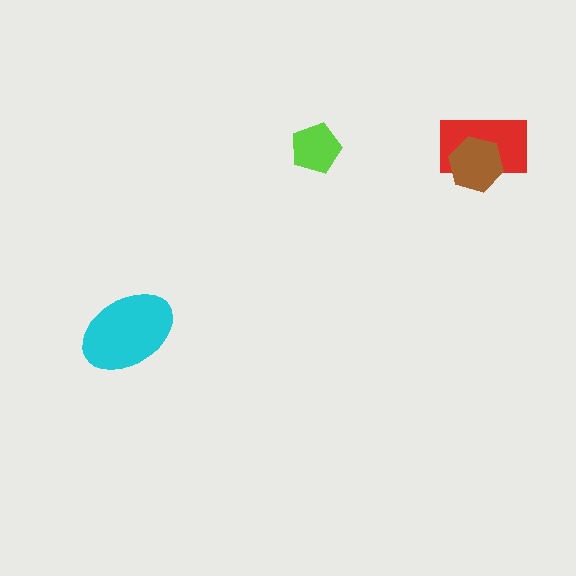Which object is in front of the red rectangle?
The brown hexagon is in front of the red rectangle.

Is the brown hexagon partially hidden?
No, no other shape covers it.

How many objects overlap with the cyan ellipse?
0 objects overlap with the cyan ellipse.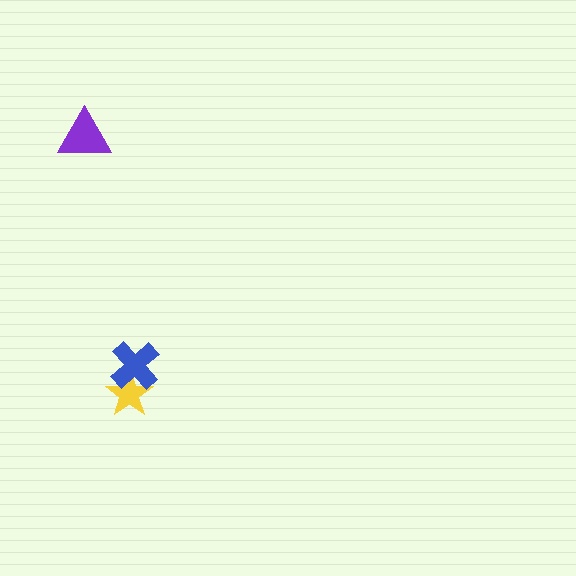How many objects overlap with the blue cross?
1 object overlaps with the blue cross.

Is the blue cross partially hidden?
No, no other shape covers it.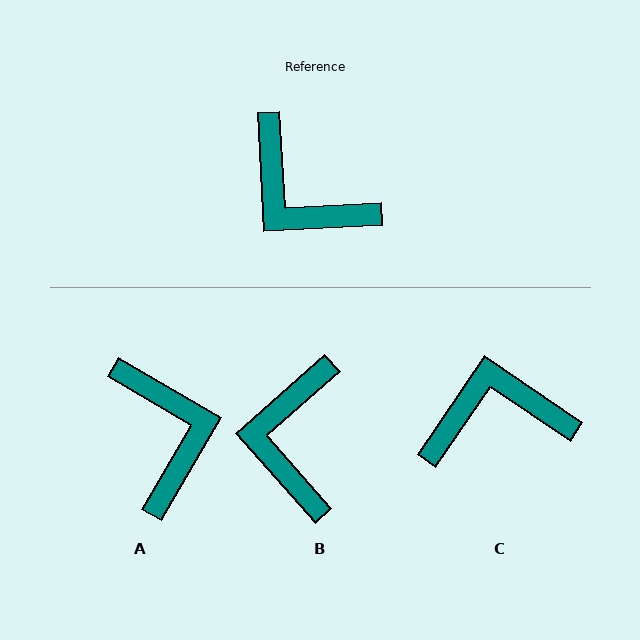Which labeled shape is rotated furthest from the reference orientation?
A, about 146 degrees away.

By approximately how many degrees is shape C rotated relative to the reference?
Approximately 127 degrees clockwise.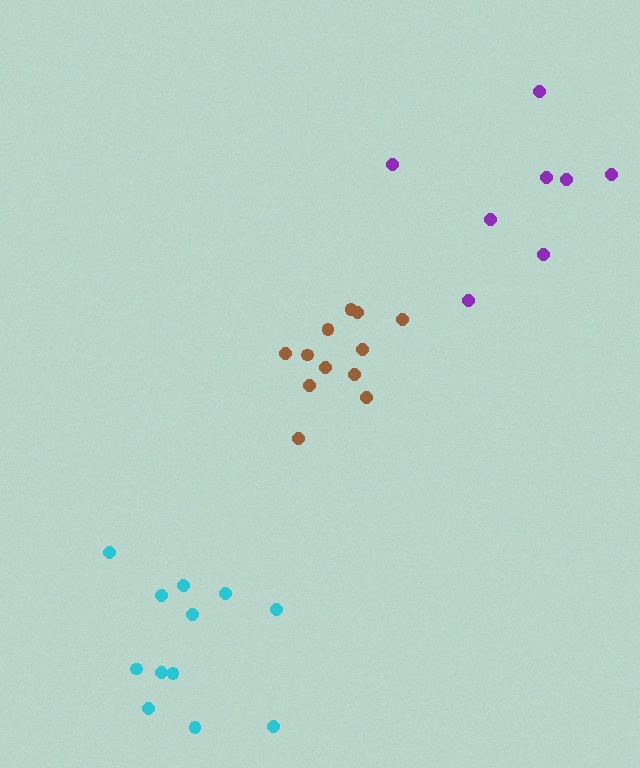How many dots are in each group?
Group 1: 12 dots, Group 2: 12 dots, Group 3: 8 dots (32 total).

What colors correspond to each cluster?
The clusters are colored: cyan, brown, purple.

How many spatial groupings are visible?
There are 3 spatial groupings.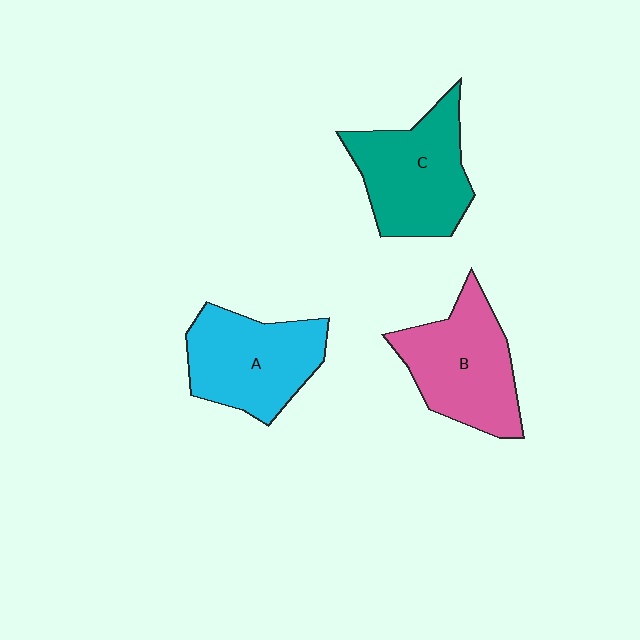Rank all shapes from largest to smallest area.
From largest to smallest: C (teal), B (pink), A (cyan).